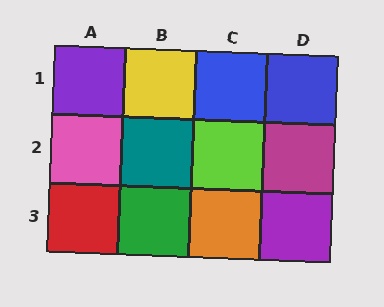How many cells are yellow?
1 cell is yellow.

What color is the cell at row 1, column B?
Yellow.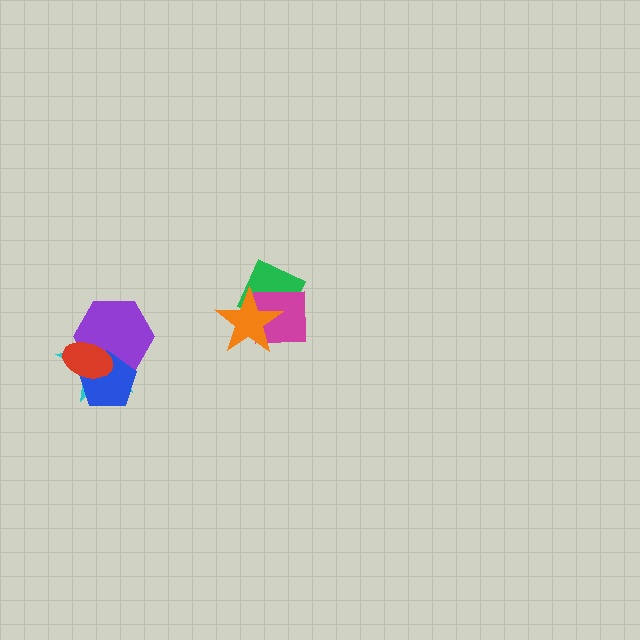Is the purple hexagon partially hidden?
Yes, it is partially covered by another shape.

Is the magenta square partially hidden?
Yes, it is partially covered by another shape.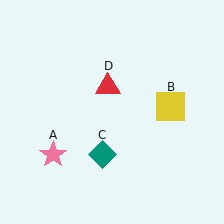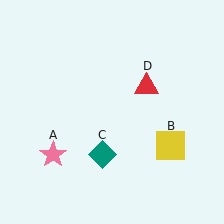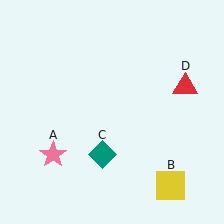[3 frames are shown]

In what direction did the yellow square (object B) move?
The yellow square (object B) moved down.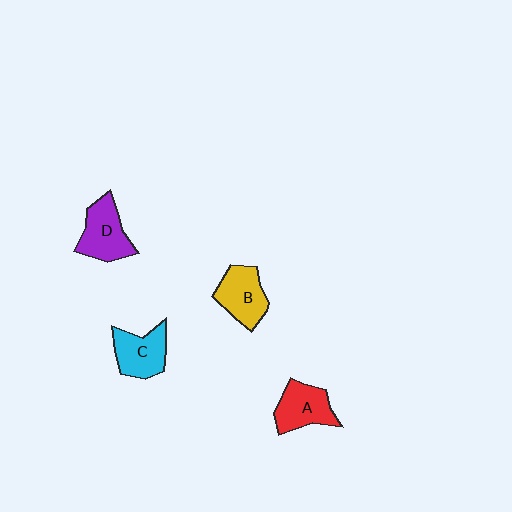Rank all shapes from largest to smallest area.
From largest to smallest: D (purple), B (yellow), C (cyan), A (red).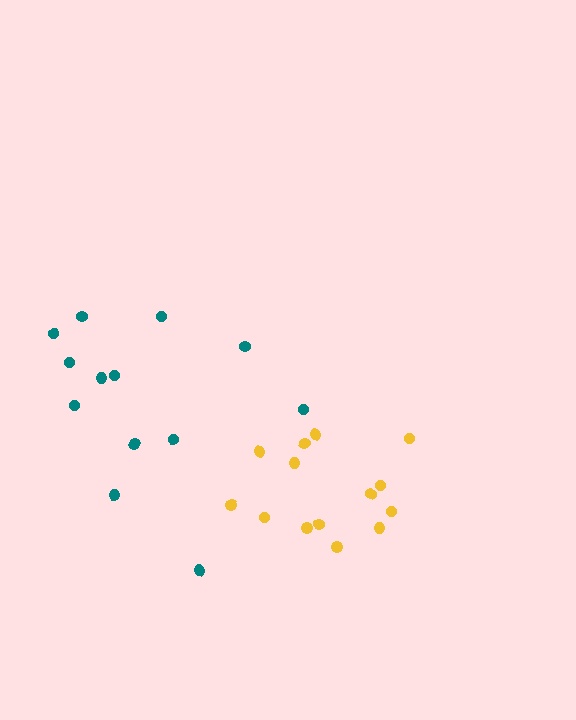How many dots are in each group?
Group 1: 14 dots, Group 2: 13 dots (27 total).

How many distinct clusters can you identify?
There are 2 distinct clusters.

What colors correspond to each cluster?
The clusters are colored: yellow, teal.